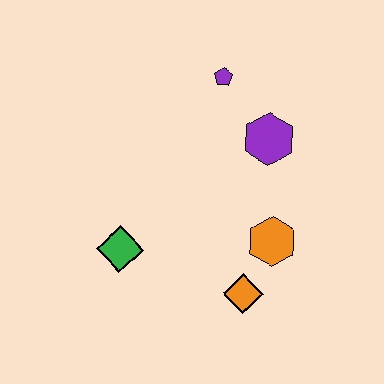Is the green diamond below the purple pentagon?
Yes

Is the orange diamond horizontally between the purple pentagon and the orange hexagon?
Yes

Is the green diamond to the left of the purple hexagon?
Yes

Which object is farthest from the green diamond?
The purple pentagon is farthest from the green diamond.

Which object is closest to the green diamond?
The orange diamond is closest to the green diamond.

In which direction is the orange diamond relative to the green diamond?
The orange diamond is to the right of the green diamond.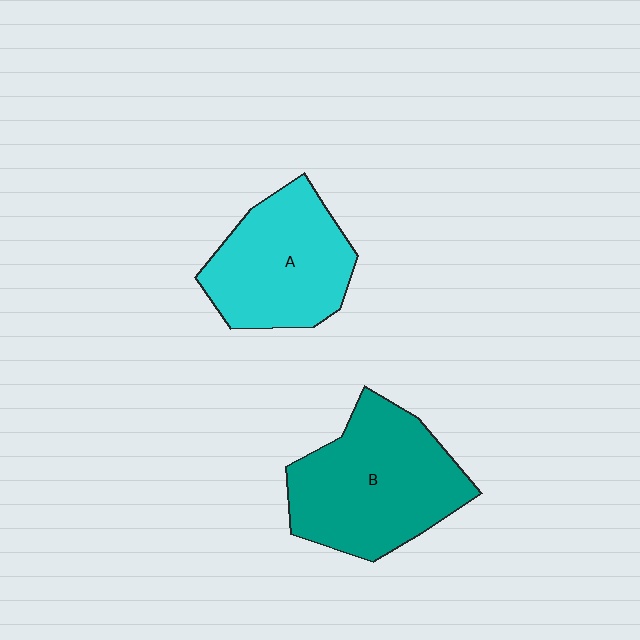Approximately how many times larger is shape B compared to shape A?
Approximately 1.2 times.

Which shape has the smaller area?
Shape A (cyan).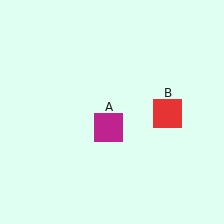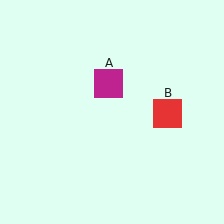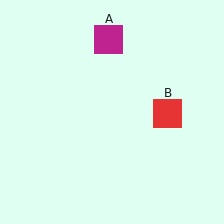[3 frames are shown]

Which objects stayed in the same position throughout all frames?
Red square (object B) remained stationary.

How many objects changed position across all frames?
1 object changed position: magenta square (object A).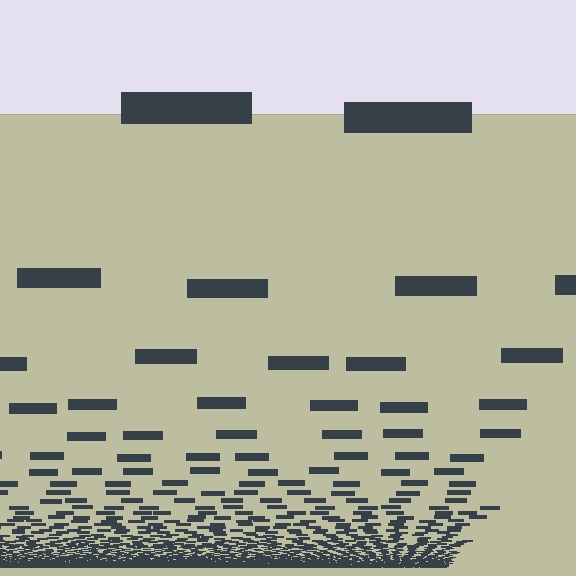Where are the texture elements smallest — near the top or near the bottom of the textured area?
Near the bottom.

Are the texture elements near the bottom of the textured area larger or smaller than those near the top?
Smaller. The gradient is inverted — elements near the bottom are smaller and denser.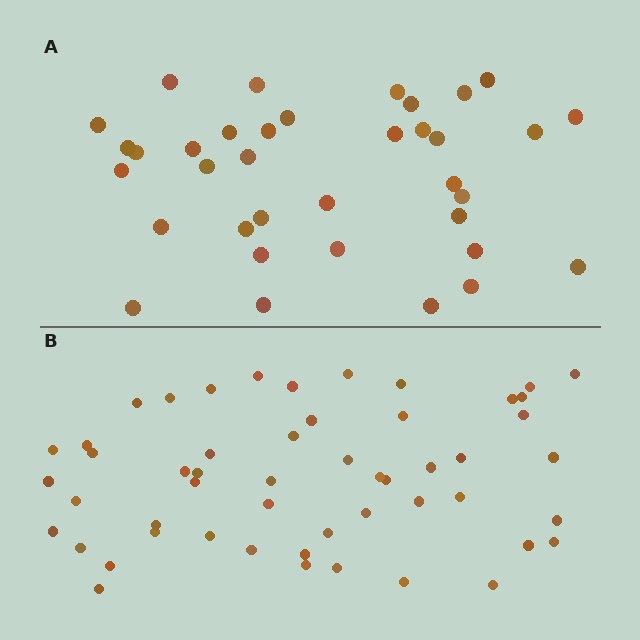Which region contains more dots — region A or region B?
Region B (the bottom region) has more dots.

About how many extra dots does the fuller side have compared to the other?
Region B has approximately 15 more dots than region A.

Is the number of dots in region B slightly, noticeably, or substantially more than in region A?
Region B has noticeably more, but not dramatically so. The ratio is roughly 1.4 to 1.